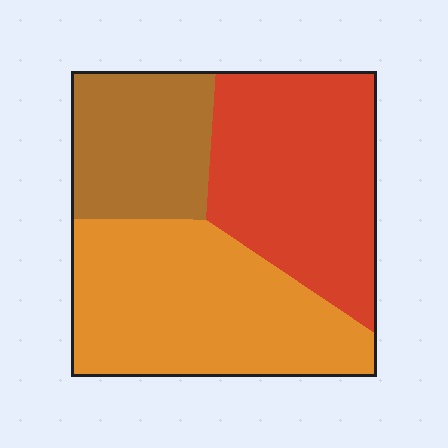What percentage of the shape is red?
Red takes up about three eighths (3/8) of the shape.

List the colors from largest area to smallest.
From largest to smallest: orange, red, brown.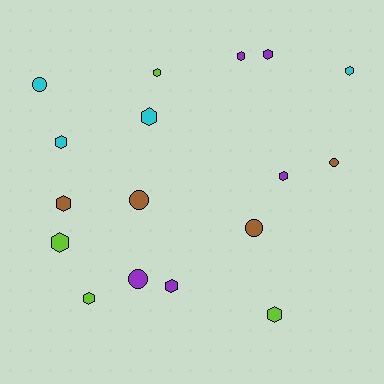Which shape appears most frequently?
Hexagon, with 12 objects.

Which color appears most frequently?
Purple, with 5 objects.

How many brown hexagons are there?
There is 1 brown hexagon.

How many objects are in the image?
There are 17 objects.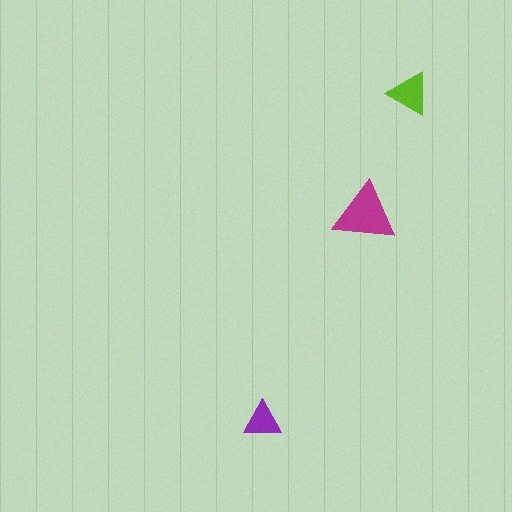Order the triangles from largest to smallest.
the magenta one, the lime one, the purple one.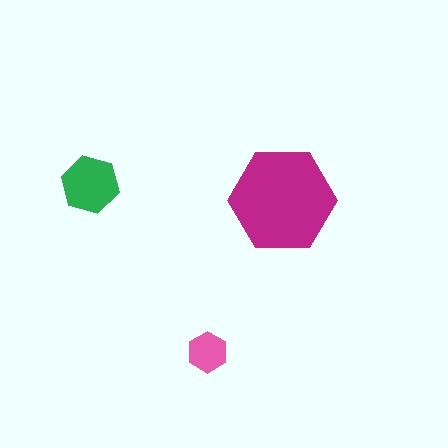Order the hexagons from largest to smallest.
the magenta one, the green one, the pink one.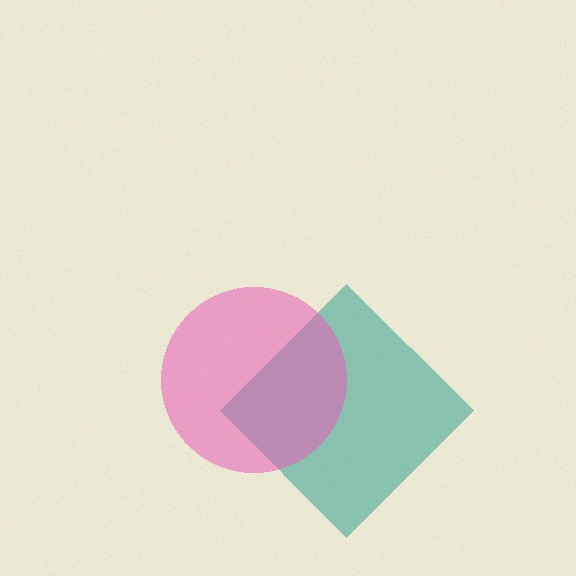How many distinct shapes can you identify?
There are 2 distinct shapes: a teal diamond, a pink circle.